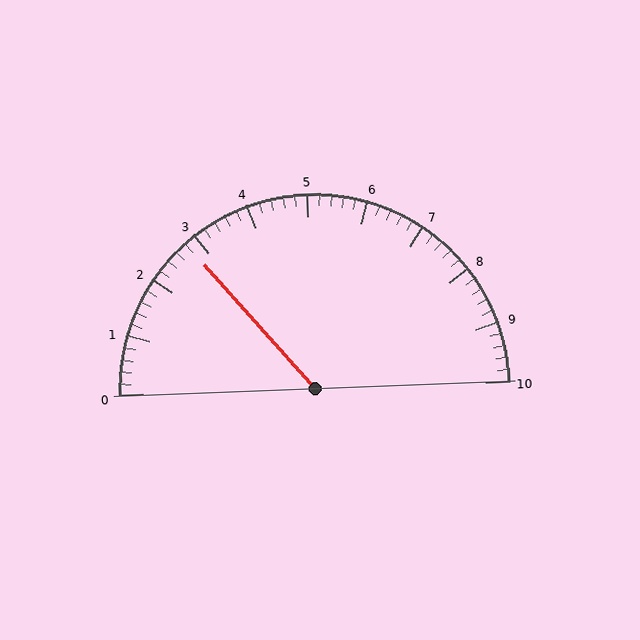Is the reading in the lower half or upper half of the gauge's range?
The reading is in the lower half of the range (0 to 10).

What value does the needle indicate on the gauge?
The needle indicates approximately 2.8.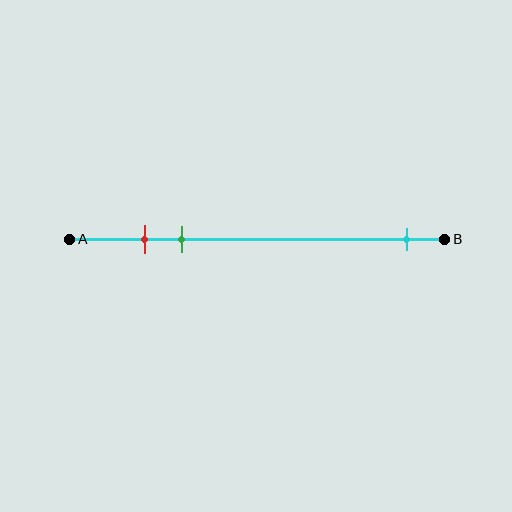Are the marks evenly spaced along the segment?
No, the marks are not evenly spaced.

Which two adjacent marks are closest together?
The red and green marks are the closest adjacent pair.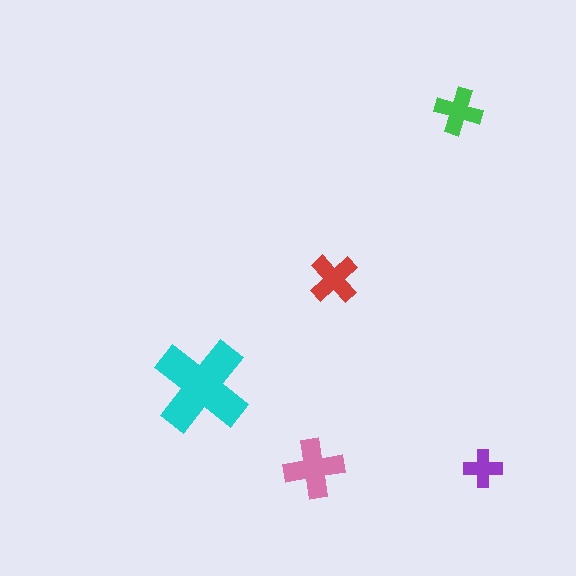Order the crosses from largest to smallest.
the cyan one, the pink one, the red one, the green one, the purple one.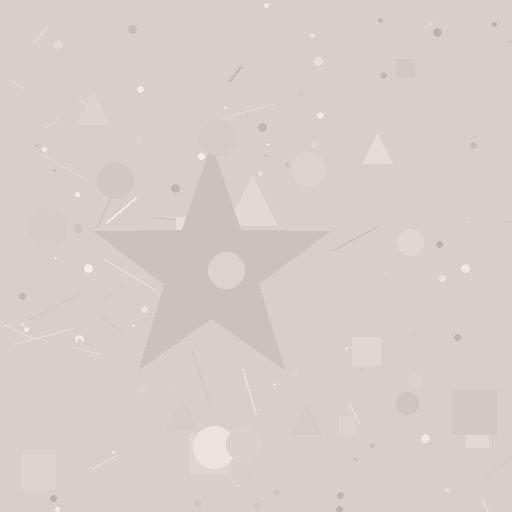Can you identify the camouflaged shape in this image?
The camouflaged shape is a star.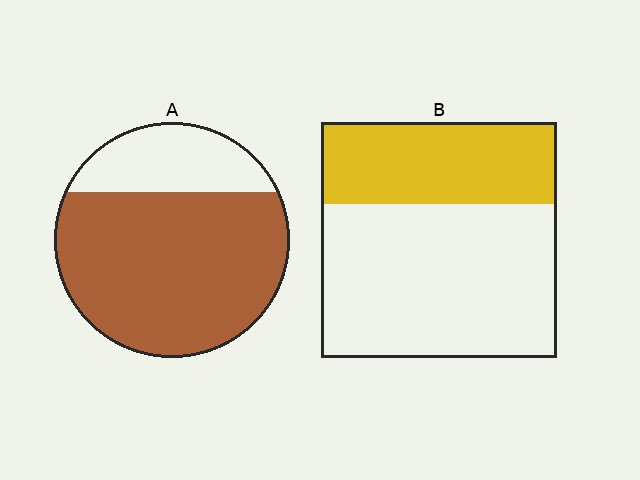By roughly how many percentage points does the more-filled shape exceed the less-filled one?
By roughly 40 percentage points (A over B).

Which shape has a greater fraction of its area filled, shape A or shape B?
Shape A.